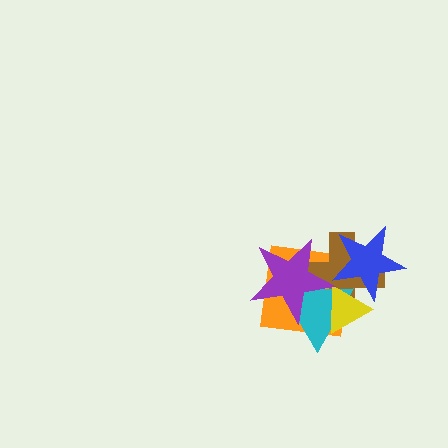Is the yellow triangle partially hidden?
Yes, it is partially covered by another shape.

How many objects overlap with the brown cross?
5 objects overlap with the brown cross.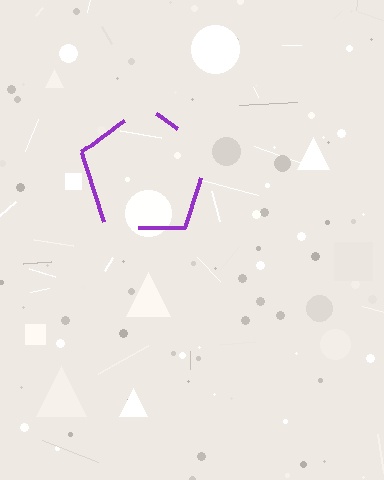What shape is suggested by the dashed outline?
The dashed outline suggests a pentagon.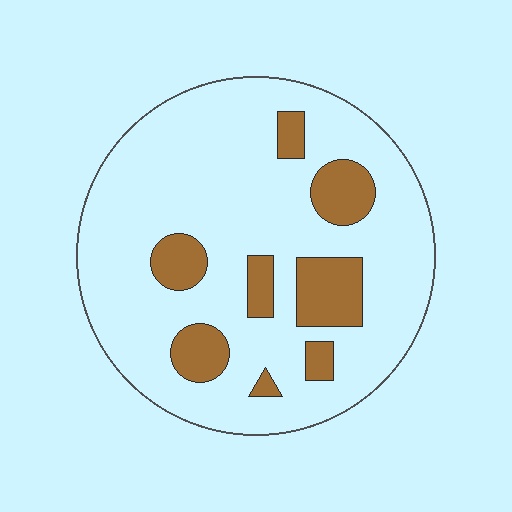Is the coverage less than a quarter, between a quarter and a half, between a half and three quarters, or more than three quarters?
Less than a quarter.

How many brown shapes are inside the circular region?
8.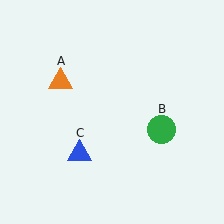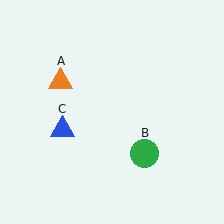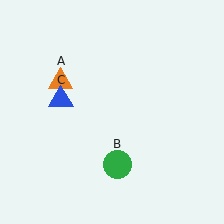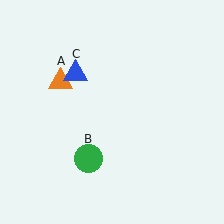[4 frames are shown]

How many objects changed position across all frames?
2 objects changed position: green circle (object B), blue triangle (object C).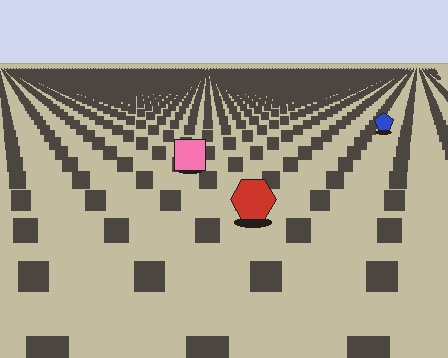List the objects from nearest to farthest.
From nearest to farthest: the red hexagon, the pink square, the blue pentagon.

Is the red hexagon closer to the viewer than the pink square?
Yes. The red hexagon is closer — you can tell from the texture gradient: the ground texture is coarser near it.